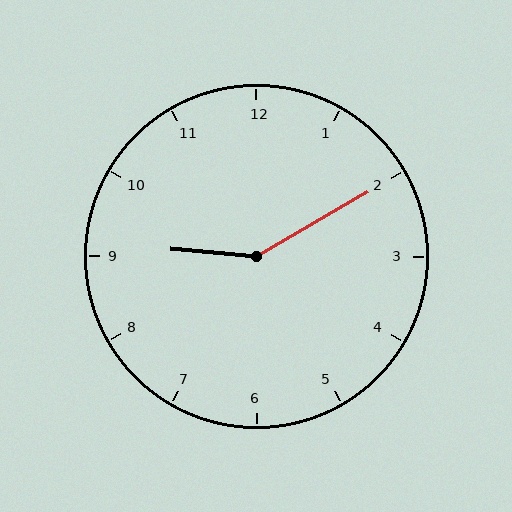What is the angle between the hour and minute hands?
Approximately 145 degrees.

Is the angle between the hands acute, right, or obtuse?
It is obtuse.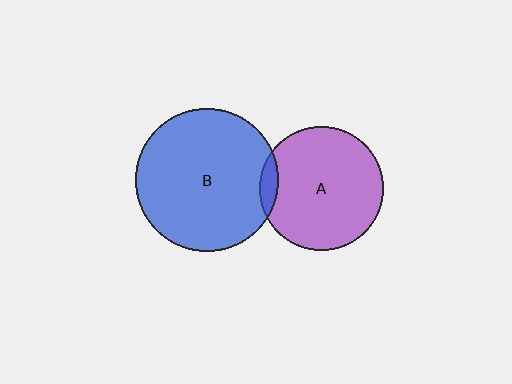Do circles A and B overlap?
Yes.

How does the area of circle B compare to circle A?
Approximately 1.3 times.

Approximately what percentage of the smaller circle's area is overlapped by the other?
Approximately 5%.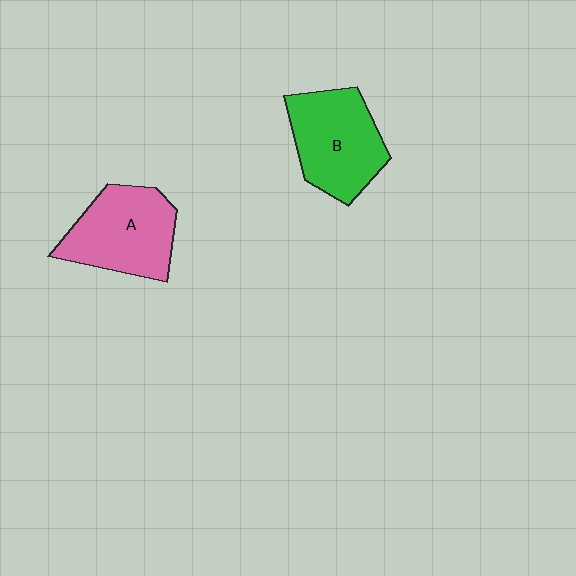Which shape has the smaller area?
Shape A (pink).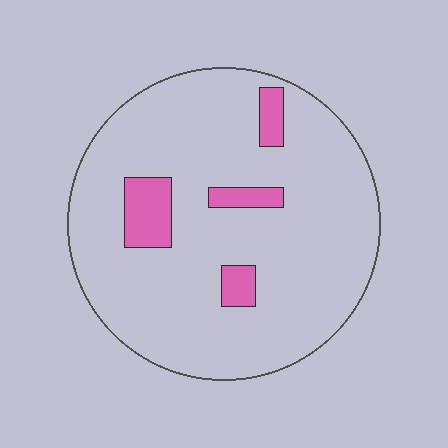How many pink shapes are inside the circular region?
4.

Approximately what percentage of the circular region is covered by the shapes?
Approximately 10%.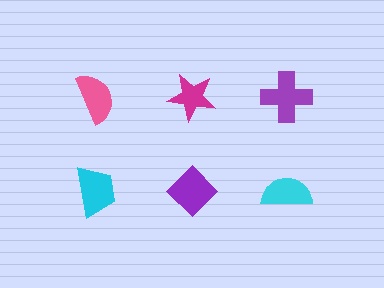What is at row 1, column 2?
A magenta star.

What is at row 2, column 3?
A cyan semicircle.